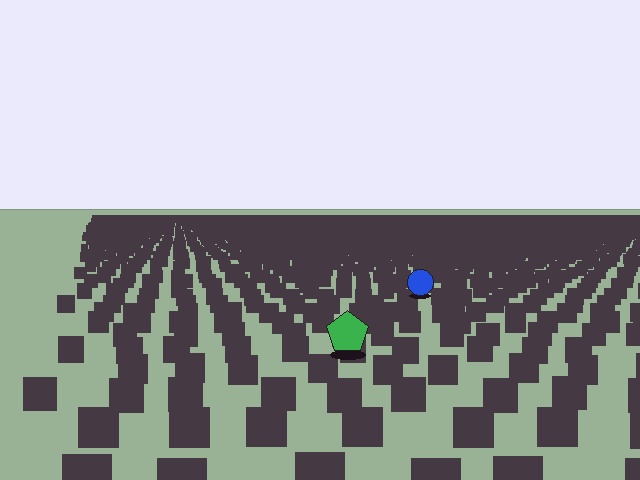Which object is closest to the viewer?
The green pentagon is closest. The texture marks near it are larger and more spread out.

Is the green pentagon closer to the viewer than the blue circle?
Yes. The green pentagon is closer — you can tell from the texture gradient: the ground texture is coarser near it.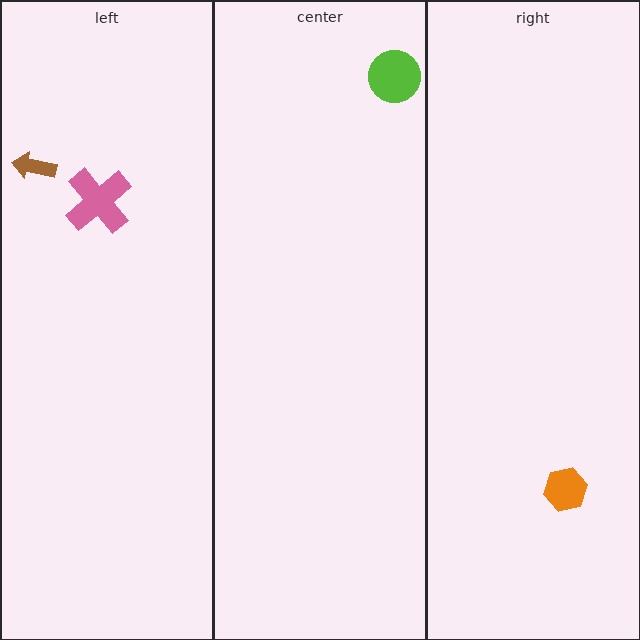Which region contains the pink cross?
The left region.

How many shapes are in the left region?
2.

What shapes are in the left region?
The pink cross, the brown arrow.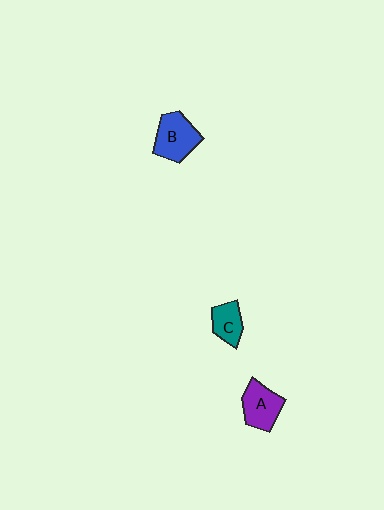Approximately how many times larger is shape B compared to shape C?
Approximately 1.6 times.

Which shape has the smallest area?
Shape C (teal).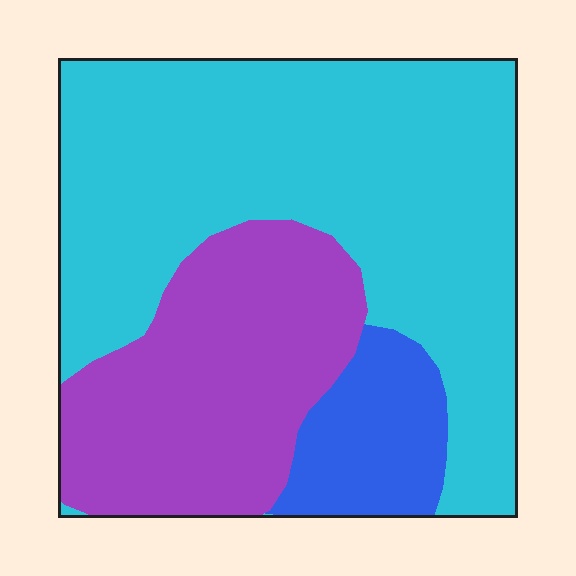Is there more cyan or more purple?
Cyan.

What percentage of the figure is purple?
Purple covers 30% of the figure.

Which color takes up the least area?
Blue, at roughly 10%.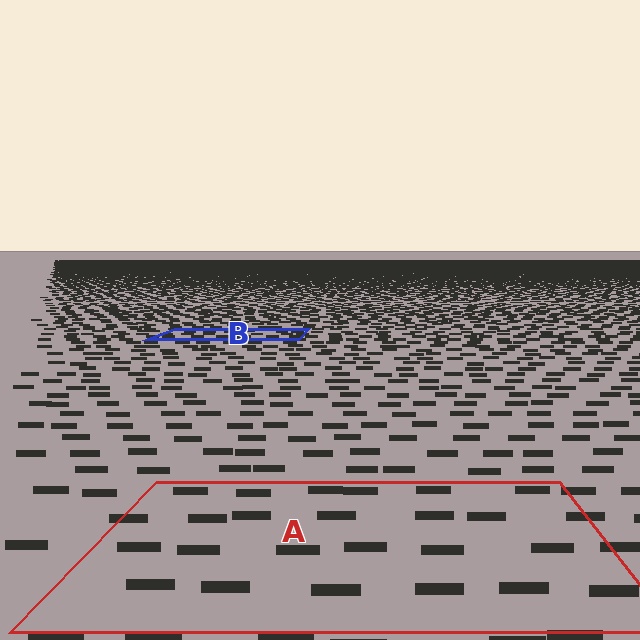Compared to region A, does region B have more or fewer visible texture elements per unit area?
Region B has more texture elements per unit area — they are packed more densely because it is farther away.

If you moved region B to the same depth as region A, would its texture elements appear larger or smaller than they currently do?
They would appear larger. At a closer depth, the same texture elements are projected at a bigger on-screen size.